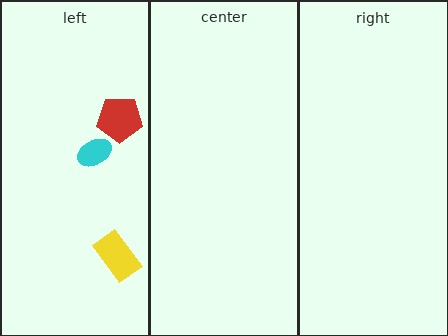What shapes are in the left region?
The cyan ellipse, the red pentagon, the yellow rectangle.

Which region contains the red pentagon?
The left region.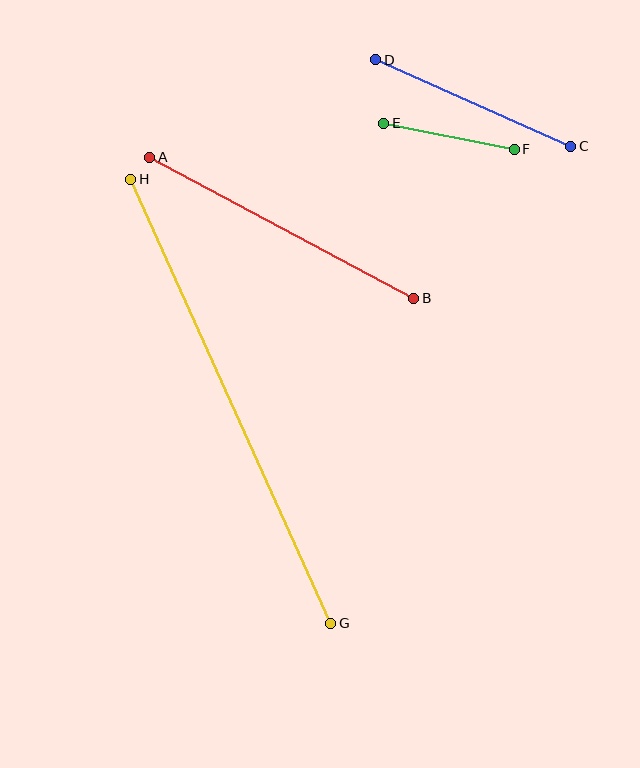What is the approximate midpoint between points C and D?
The midpoint is at approximately (473, 103) pixels.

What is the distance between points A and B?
The distance is approximately 299 pixels.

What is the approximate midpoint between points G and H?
The midpoint is at approximately (231, 401) pixels.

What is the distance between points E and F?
The distance is approximately 133 pixels.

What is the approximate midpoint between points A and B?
The midpoint is at approximately (282, 228) pixels.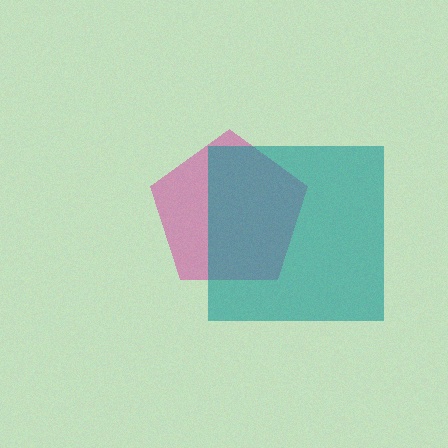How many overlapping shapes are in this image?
There are 2 overlapping shapes in the image.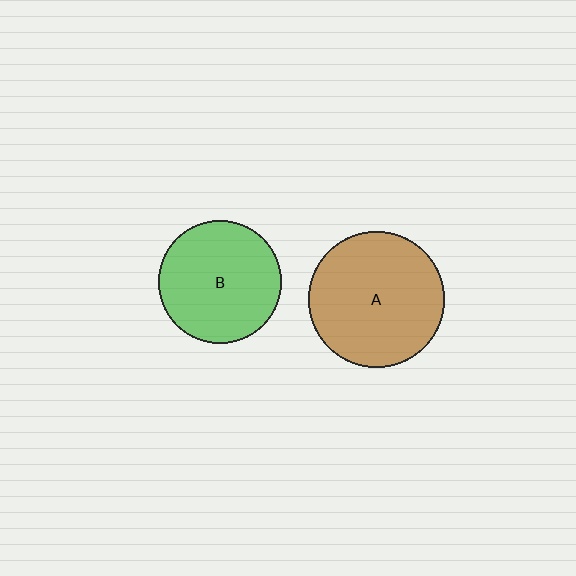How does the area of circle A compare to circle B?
Approximately 1.2 times.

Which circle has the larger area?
Circle A (brown).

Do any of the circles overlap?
No, none of the circles overlap.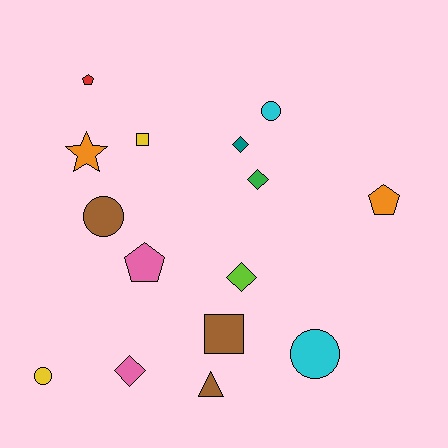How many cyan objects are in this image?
There are 2 cyan objects.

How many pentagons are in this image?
There are 3 pentagons.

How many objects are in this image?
There are 15 objects.